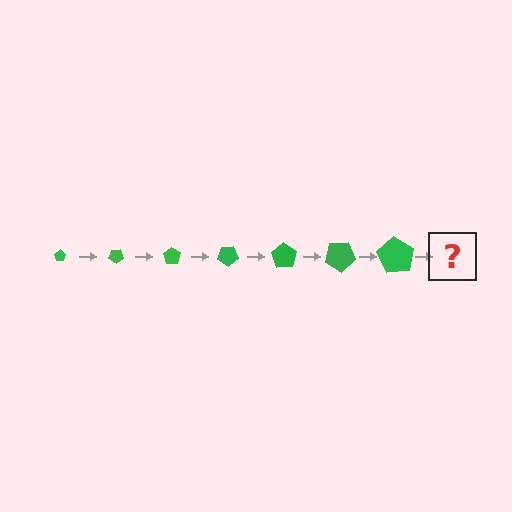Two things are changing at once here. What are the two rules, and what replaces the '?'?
The two rules are that the pentagon grows larger each step and it rotates 35 degrees each step. The '?' should be a pentagon, larger than the previous one and rotated 245 degrees from the start.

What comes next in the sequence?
The next element should be a pentagon, larger than the previous one and rotated 245 degrees from the start.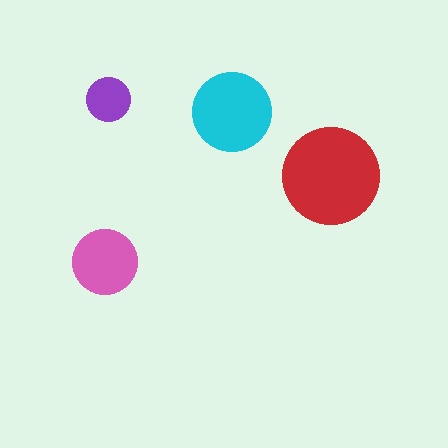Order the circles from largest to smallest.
the red one, the cyan one, the pink one, the purple one.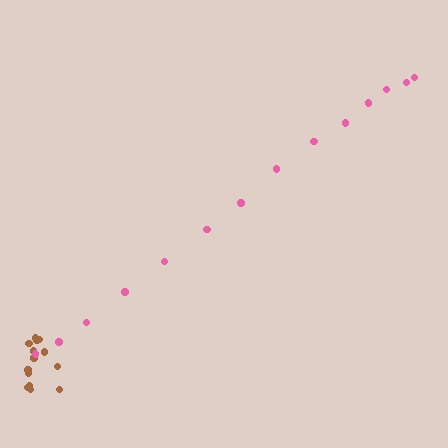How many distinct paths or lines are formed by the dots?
There are 2 distinct paths.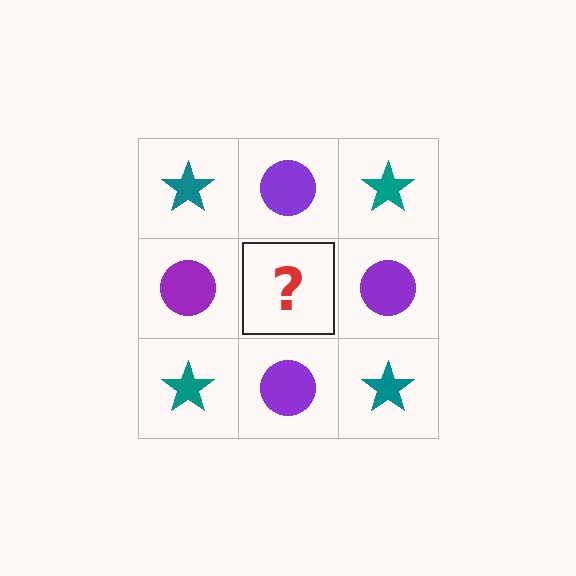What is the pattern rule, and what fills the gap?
The rule is that it alternates teal star and purple circle in a checkerboard pattern. The gap should be filled with a teal star.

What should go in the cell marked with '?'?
The missing cell should contain a teal star.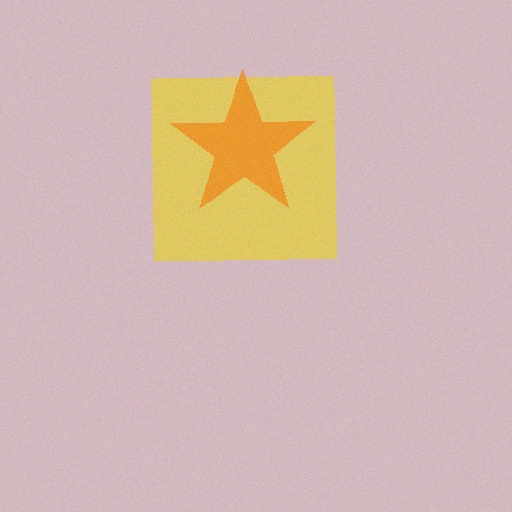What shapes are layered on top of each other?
The layered shapes are: a yellow square, an orange star.